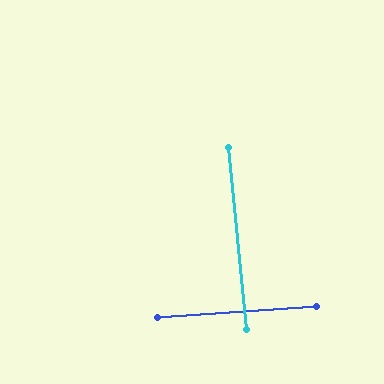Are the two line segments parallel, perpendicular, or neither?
Perpendicular — they meet at approximately 89°.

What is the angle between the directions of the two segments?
Approximately 89 degrees.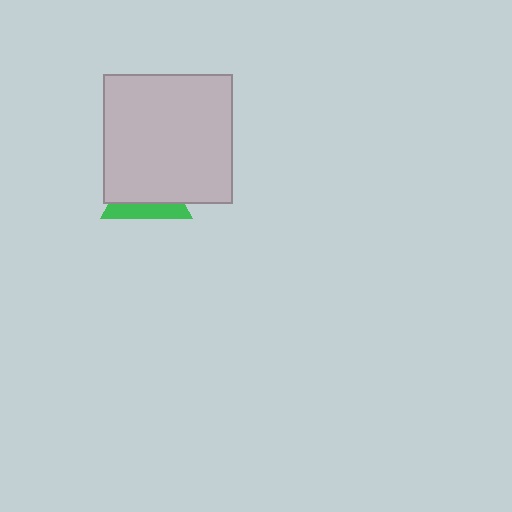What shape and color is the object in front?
The object in front is a light gray square.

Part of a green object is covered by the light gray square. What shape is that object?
It is a triangle.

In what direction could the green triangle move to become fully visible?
The green triangle could move down. That would shift it out from behind the light gray square entirely.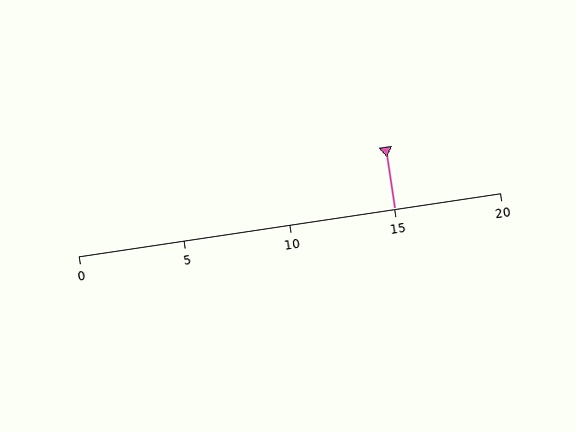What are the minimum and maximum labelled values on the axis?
The axis runs from 0 to 20.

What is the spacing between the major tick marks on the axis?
The major ticks are spaced 5 apart.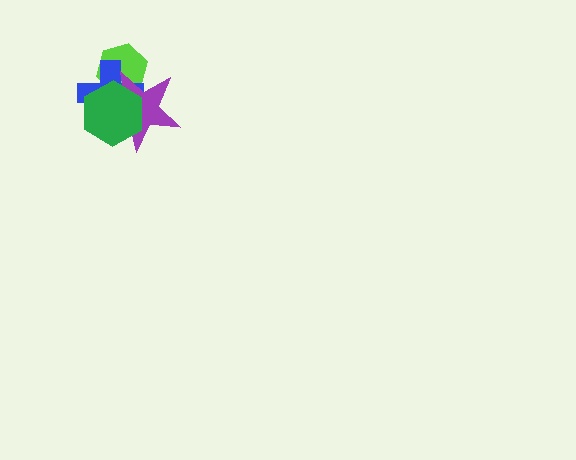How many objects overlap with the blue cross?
3 objects overlap with the blue cross.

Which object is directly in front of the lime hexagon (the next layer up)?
The blue cross is directly in front of the lime hexagon.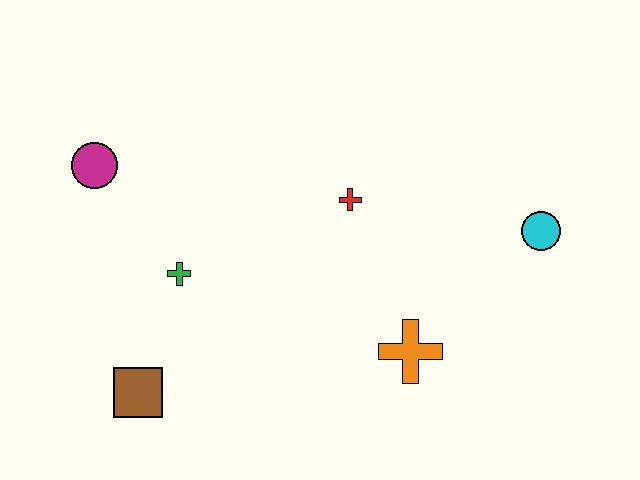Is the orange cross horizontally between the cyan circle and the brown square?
Yes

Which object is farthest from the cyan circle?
The magenta circle is farthest from the cyan circle.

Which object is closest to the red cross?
The orange cross is closest to the red cross.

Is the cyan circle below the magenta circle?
Yes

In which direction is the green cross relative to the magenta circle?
The green cross is below the magenta circle.